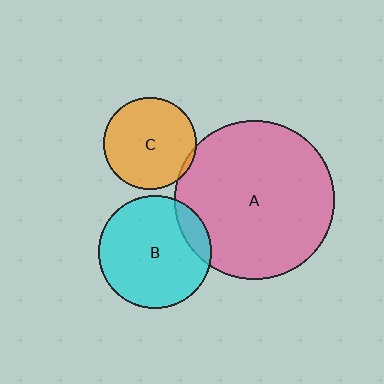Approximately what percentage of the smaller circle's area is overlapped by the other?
Approximately 10%.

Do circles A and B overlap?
Yes.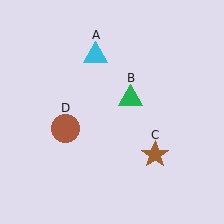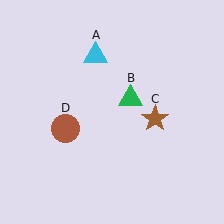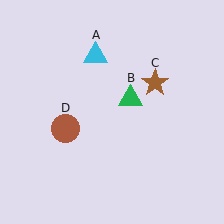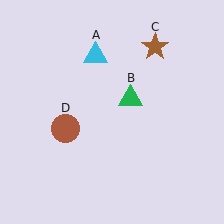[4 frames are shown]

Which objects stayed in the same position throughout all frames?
Cyan triangle (object A) and green triangle (object B) and brown circle (object D) remained stationary.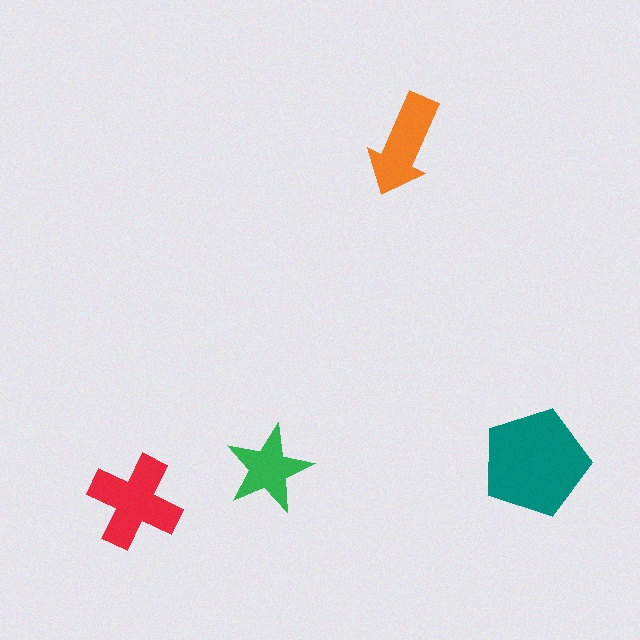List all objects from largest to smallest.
The teal pentagon, the red cross, the orange arrow, the green star.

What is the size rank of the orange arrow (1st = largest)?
3rd.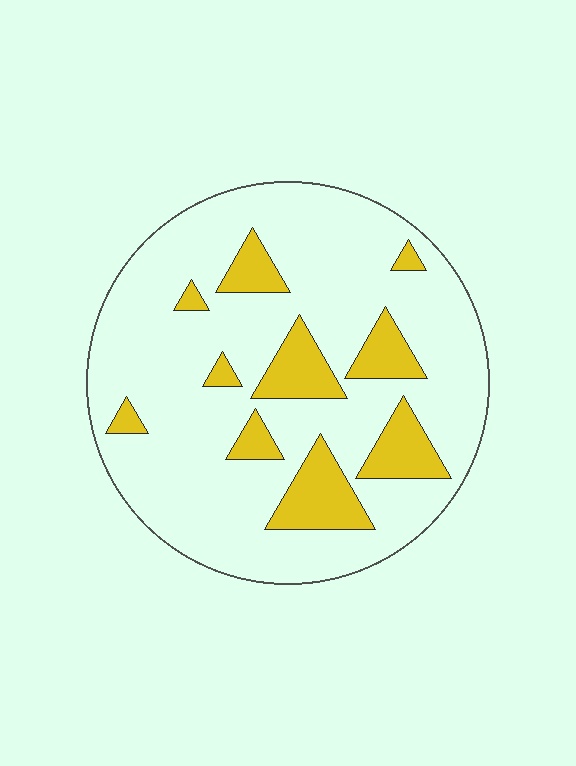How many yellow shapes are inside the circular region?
10.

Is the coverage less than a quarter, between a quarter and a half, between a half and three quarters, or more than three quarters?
Less than a quarter.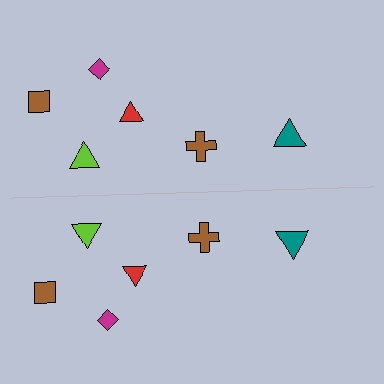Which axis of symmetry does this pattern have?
The pattern has a horizontal axis of symmetry running through the center of the image.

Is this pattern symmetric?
Yes, this pattern has bilateral (reflection) symmetry.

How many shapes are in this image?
There are 12 shapes in this image.